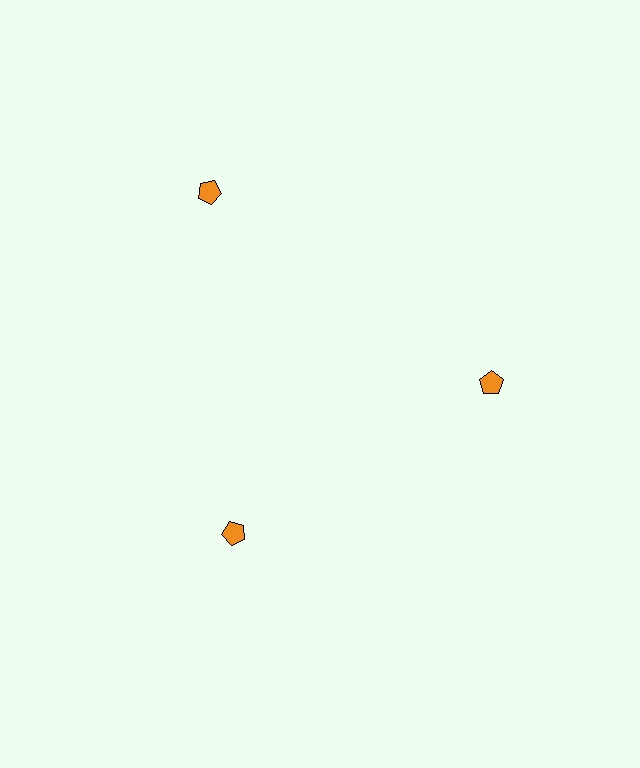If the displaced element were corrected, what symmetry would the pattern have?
It would have 3-fold rotational symmetry — the pattern would map onto itself every 120 degrees.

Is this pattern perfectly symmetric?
No. The 3 orange pentagons are arranged in a ring, but one element near the 11 o'clock position is pushed outward from the center, breaking the 3-fold rotational symmetry.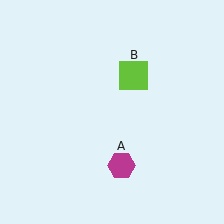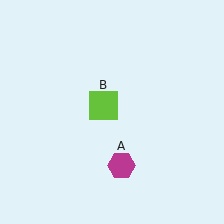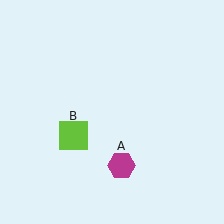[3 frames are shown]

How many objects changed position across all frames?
1 object changed position: lime square (object B).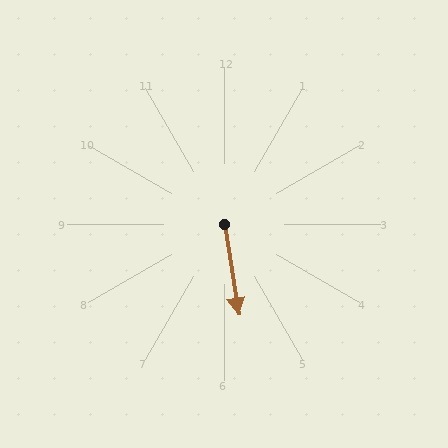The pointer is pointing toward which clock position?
Roughly 6 o'clock.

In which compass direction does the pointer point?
South.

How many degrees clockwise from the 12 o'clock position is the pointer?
Approximately 171 degrees.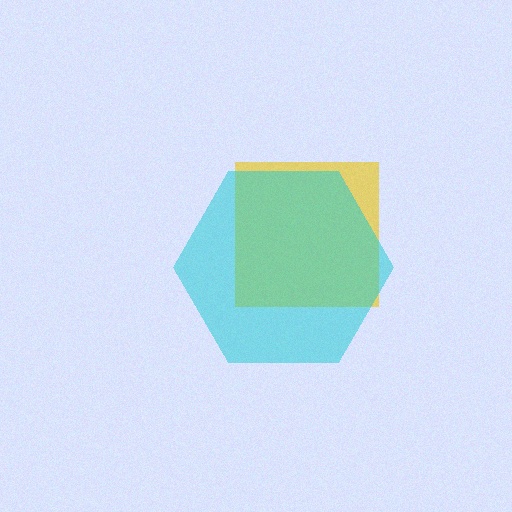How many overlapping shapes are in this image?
There are 2 overlapping shapes in the image.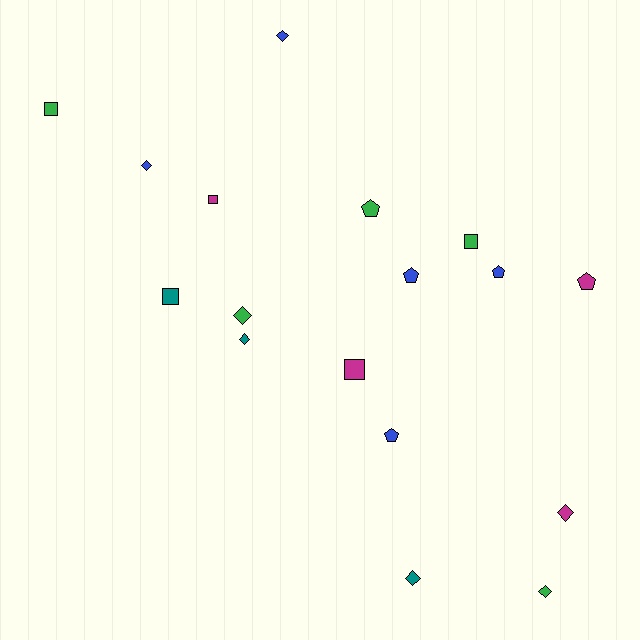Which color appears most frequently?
Blue, with 5 objects.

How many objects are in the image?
There are 17 objects.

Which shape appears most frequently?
Diamond, with 7 objects.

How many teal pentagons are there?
There are no teal pentagons.